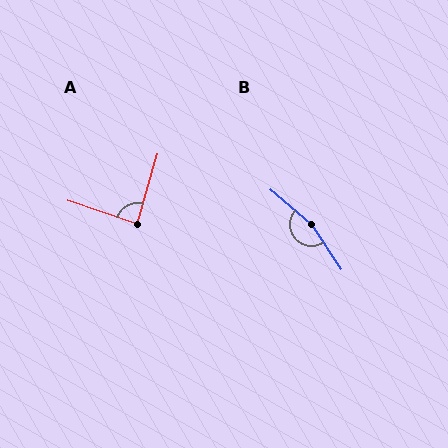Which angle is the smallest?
A, at approximately 88 degrees.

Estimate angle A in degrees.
Approximately 88 degrees.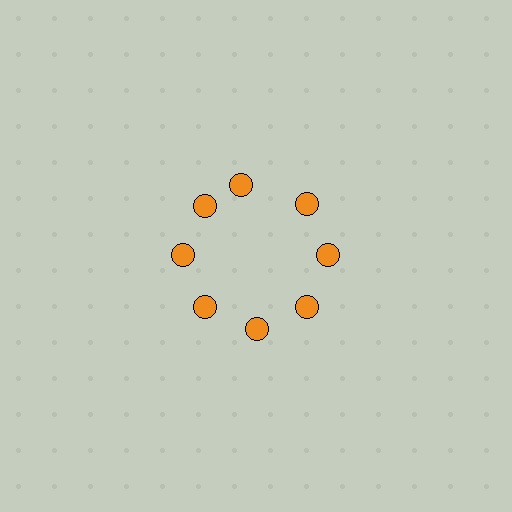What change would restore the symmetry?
The symmetry would be restored by rotating it back into even spacing with its neighbors so that all 8 circles sit at equal angles and equal distance from the center.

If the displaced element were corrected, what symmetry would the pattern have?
It would have 8-fold rotational symmetry — the pattern would map onto itself every 45 degrees.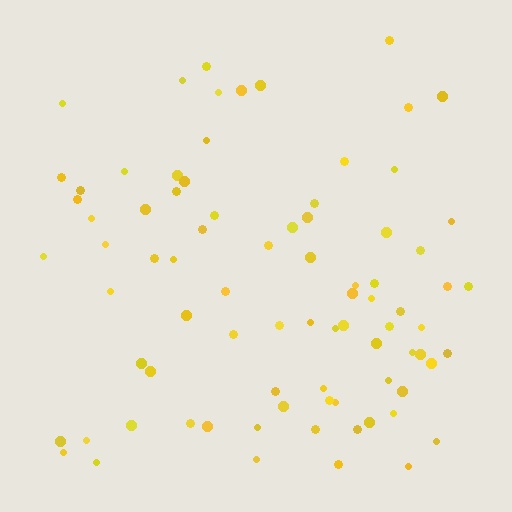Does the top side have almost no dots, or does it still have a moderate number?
Still a moderate number, just noticeably fewer than the bottom.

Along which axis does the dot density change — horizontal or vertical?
Vertical.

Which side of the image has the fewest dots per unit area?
The top.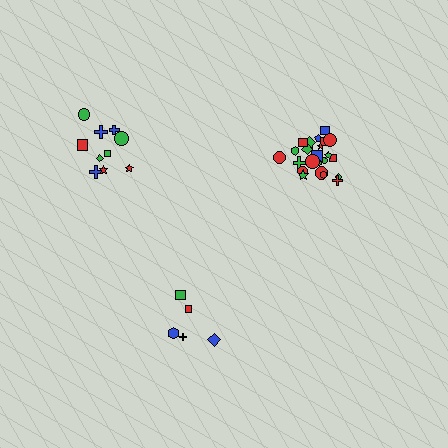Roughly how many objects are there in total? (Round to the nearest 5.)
Roughly 40 objects in total.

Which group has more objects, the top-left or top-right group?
The top-right group.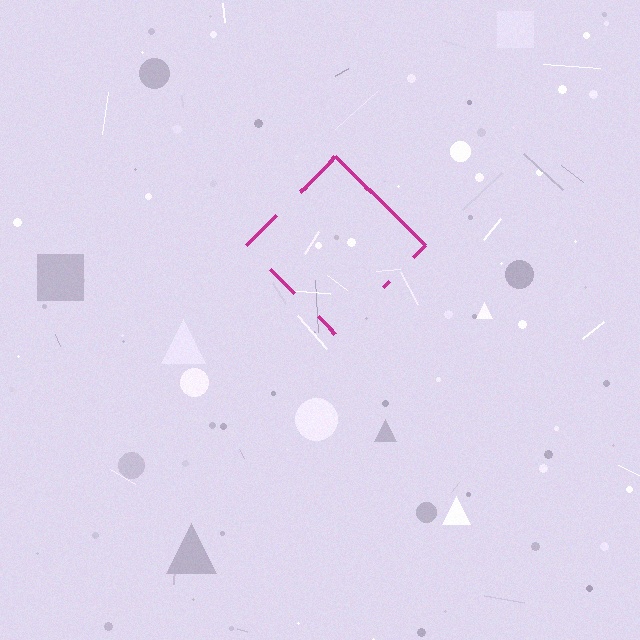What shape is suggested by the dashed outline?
The dashed outline suggests a diamond.